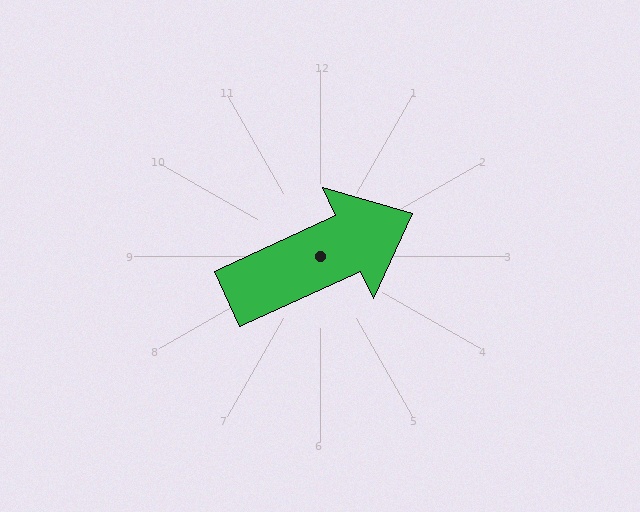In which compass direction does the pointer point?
Northeast.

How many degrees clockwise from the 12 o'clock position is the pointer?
Approximately 65 degrees.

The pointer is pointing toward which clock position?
Roughly 2 o'clock.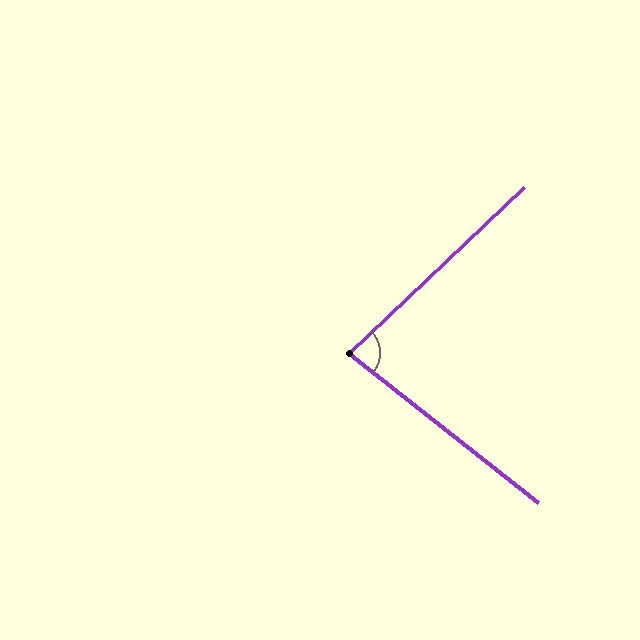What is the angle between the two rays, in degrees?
Approximately 82 degrees.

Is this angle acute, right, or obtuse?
It is acute.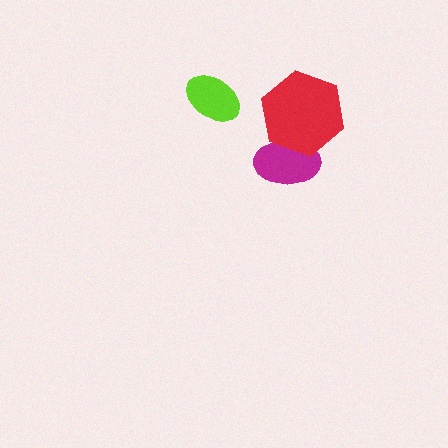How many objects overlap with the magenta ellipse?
1 object overlaps with the magenta ellipse.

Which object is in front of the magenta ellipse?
The red hexagon is in front of the magenta ellipse.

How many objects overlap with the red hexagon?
1 object overlaps with the red hexagon.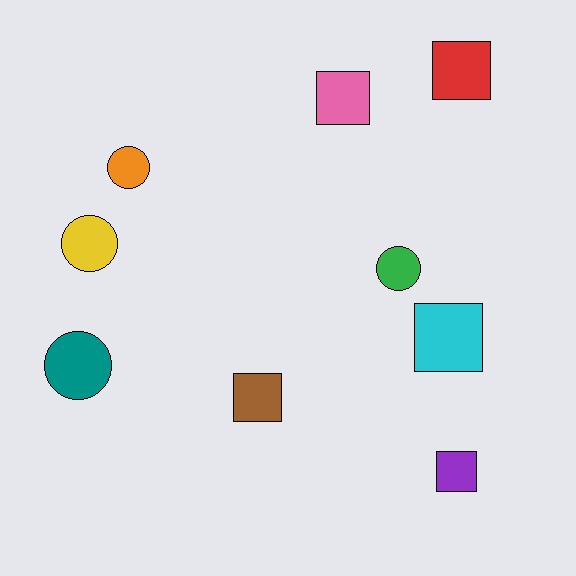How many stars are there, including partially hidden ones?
There are no stars.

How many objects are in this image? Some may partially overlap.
There are 9 objects.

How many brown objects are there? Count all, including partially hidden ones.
There is 1 brown object.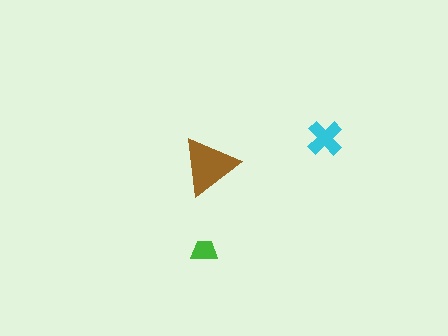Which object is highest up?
The cyan cross is topmost.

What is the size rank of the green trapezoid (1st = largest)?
3rd.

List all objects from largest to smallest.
The brown triangle, the cyan cross, the green trapezoid.